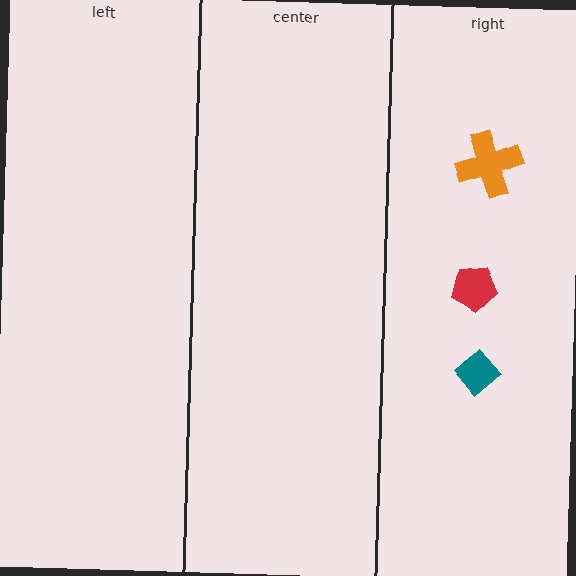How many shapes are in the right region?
3.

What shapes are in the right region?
The teal diamond, the red pentagon, the orange cross.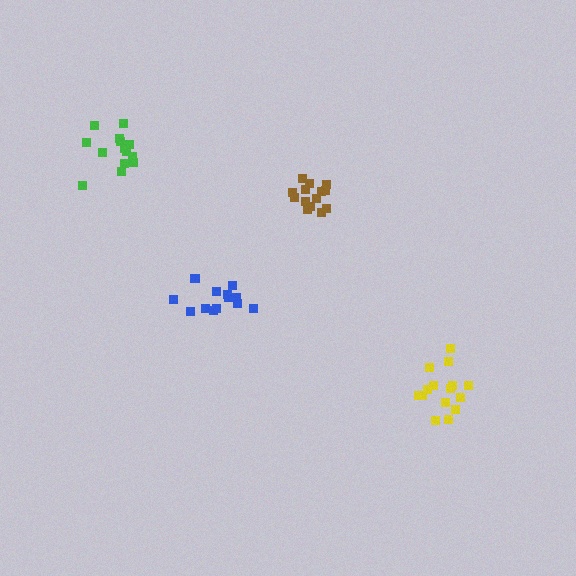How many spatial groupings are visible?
There are 4 spatial groupings.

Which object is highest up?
The green cluster is topmost.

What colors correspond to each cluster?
The clusters are colored: yellow, green, blue, brown.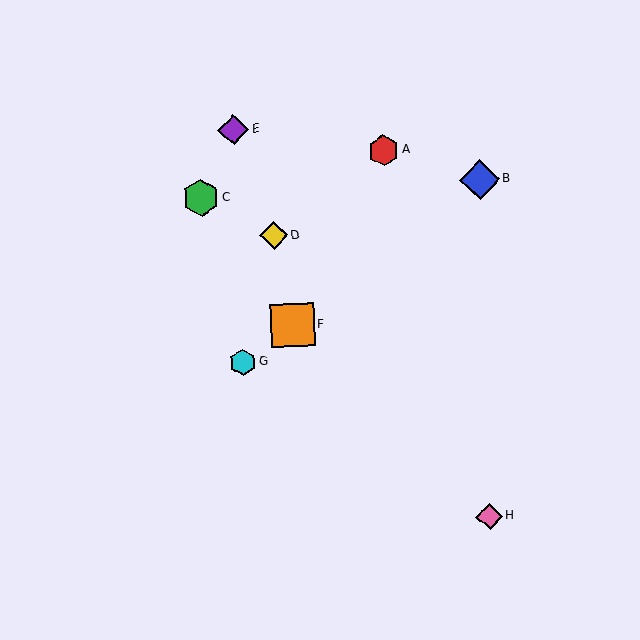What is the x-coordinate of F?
Object F is at x≈293.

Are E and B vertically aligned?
No, E is at x≈233 and B is at x≈480.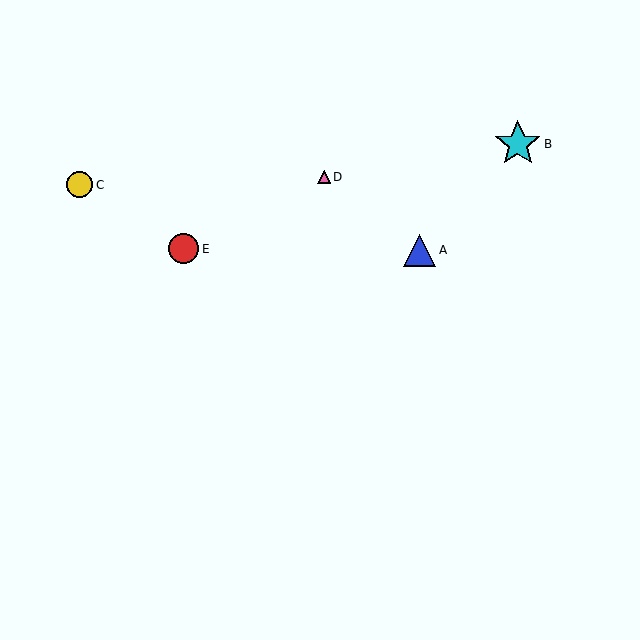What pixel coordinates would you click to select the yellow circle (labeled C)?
Click at (80, 185) to select the yellow circle C.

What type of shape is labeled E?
Shape E is a red circle.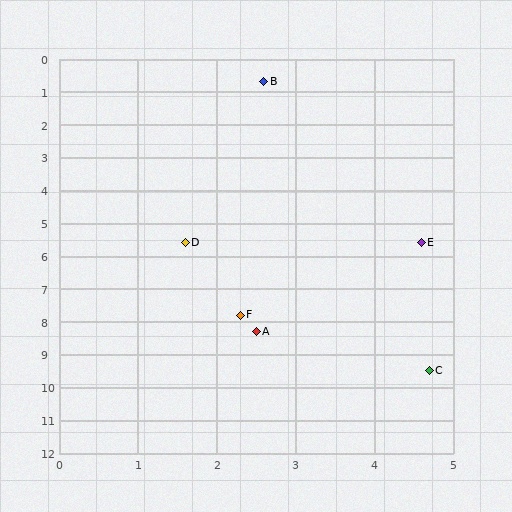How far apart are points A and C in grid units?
Points A and C are about 2.5 grid units apart.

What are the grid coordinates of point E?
Point E is at approximately (4.6, 5.6).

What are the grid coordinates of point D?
Point D is at approximately (1.6, 5.6).